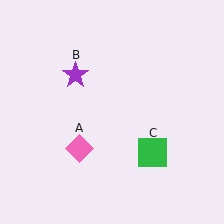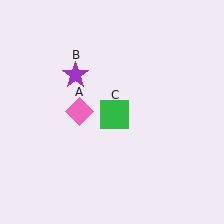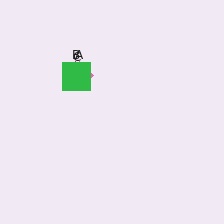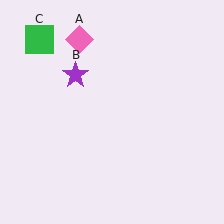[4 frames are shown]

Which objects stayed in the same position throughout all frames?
Purple star (object B) remained stationary.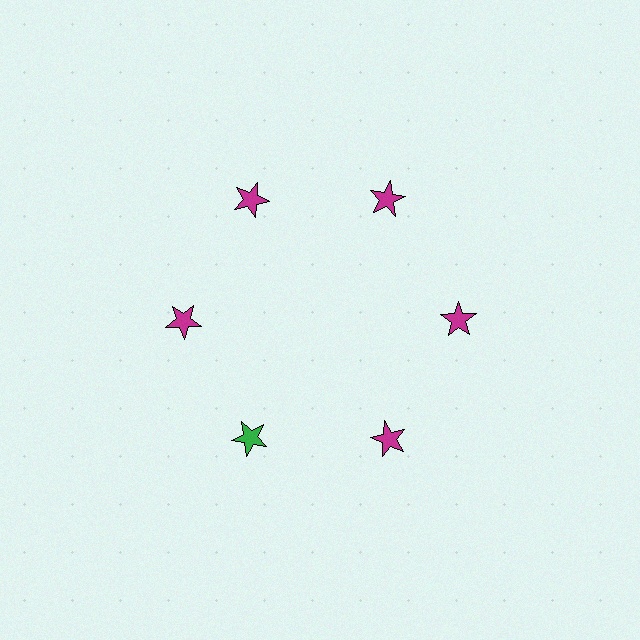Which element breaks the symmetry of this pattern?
The green star at roughly the 7 o'clock position breaks the symmetry. All other shapes are magenta stars.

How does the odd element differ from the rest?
It has a different color: green instead of magenta.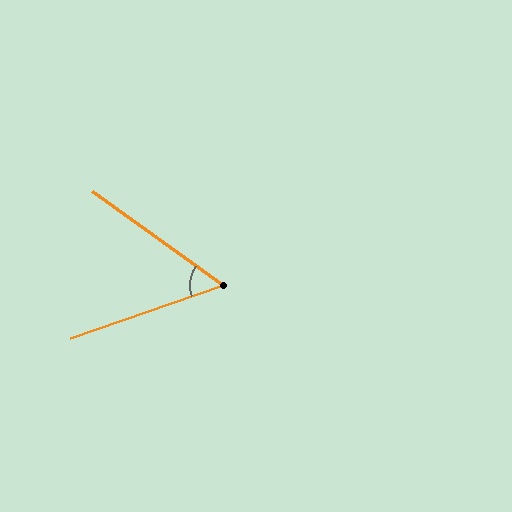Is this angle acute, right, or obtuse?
It is acute.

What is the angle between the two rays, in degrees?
Approximately 55 degrees.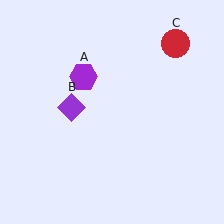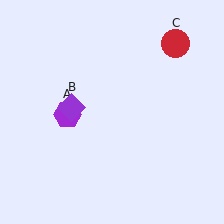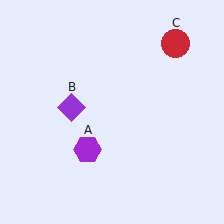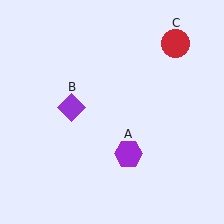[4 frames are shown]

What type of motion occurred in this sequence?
The purple hexagon (object A) rotated counterclockwise around the center of the scene.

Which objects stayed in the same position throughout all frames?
Purple diamond (object B) and red circle (object C) remained stationary.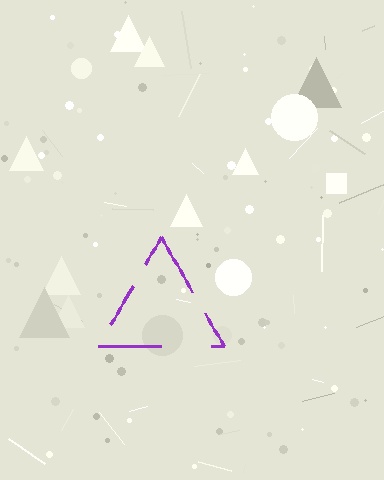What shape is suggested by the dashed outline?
The dashed outline suggests a triangle.